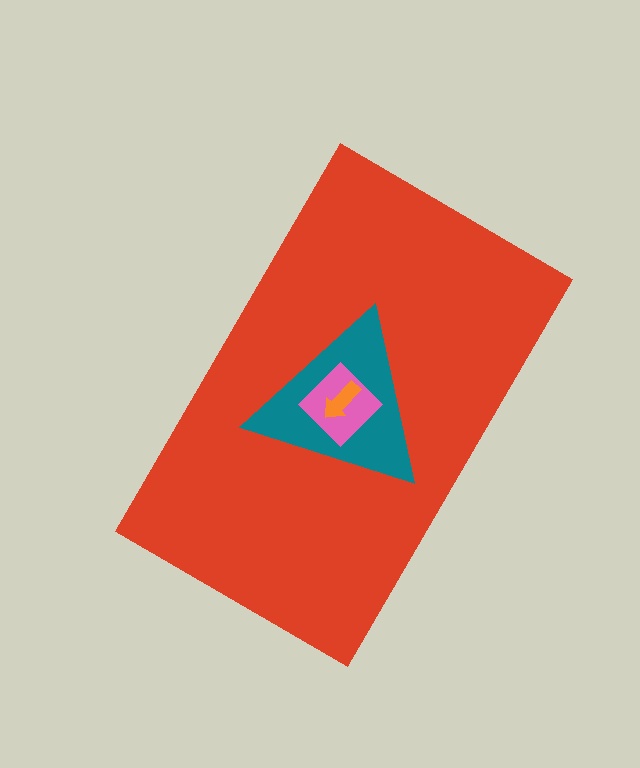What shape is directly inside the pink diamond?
The orange arrow.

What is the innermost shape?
The orange arrow.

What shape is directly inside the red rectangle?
The teal triangle.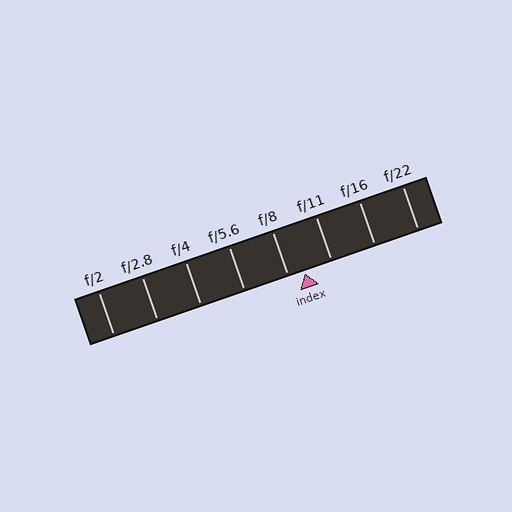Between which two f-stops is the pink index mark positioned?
The index mark is between f/8 and f/11.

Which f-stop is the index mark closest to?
The index mark is closest to f/8.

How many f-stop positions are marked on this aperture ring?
There are 8 f-stop positions marked.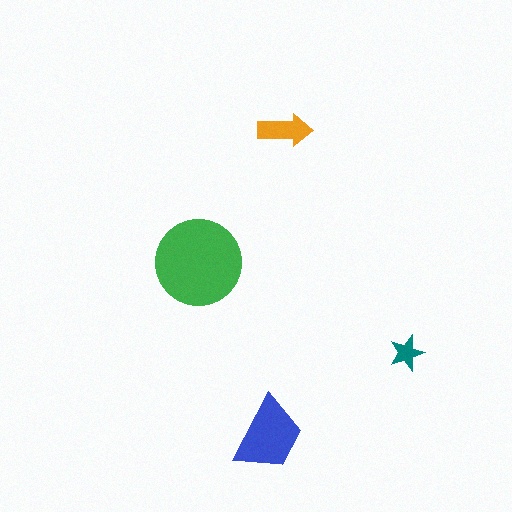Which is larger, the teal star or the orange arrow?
The orange arrow.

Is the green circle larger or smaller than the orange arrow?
Larger.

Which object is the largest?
The green circle.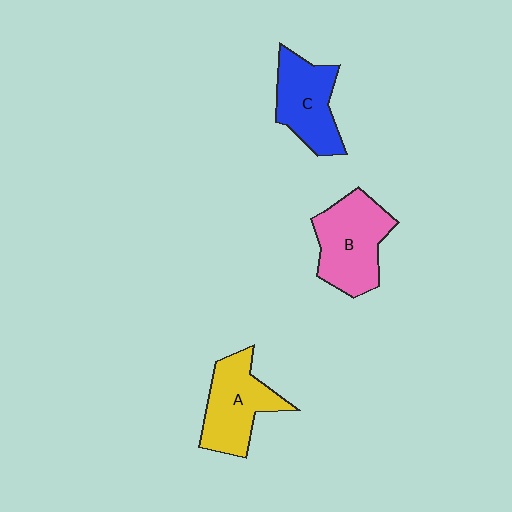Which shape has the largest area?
Shape B (pink).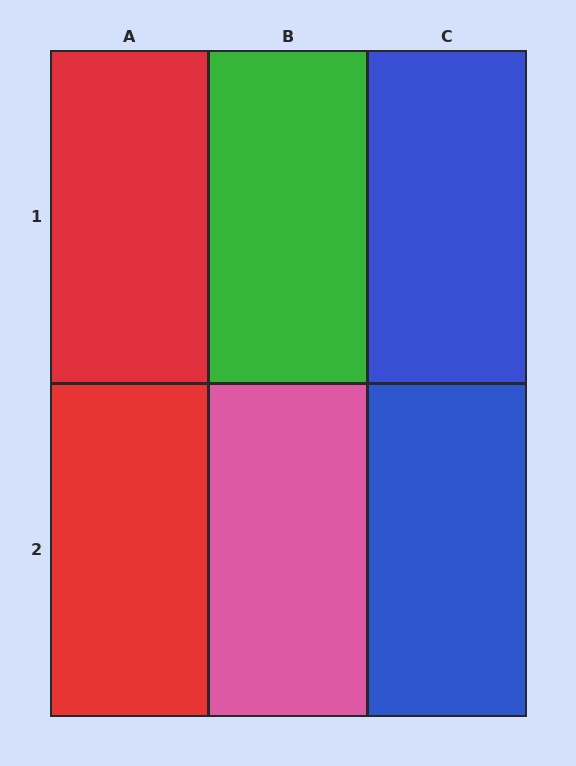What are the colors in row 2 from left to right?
Red, pink, blue.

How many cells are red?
2 cells are red.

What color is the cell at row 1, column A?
Red.